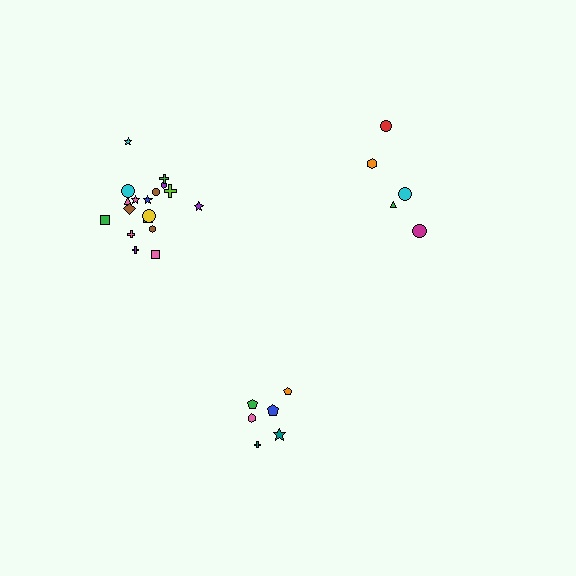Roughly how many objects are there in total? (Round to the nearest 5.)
Roughly 30 objects in total.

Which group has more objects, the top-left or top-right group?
The top-left group.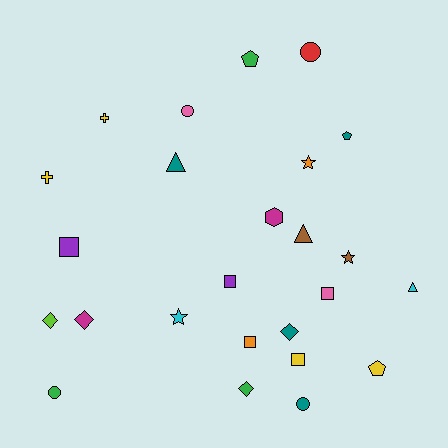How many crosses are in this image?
There are 2 crosses.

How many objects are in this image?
There are 25 objects.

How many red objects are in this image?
There is 1 red object.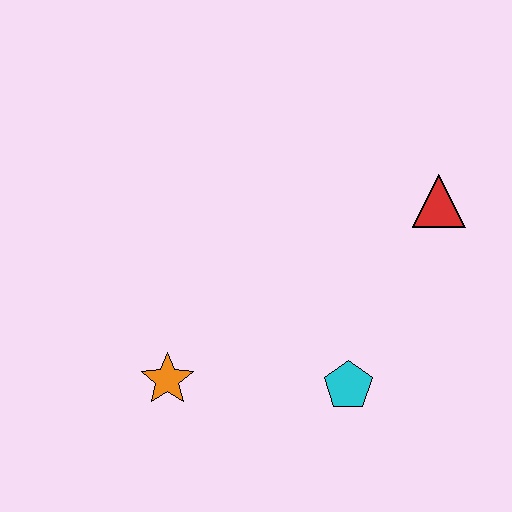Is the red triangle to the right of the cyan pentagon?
Yes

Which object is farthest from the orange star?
The red triangle is farthest from the orange star.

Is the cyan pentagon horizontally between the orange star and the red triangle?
Yes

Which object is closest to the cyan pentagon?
The orange star is closest to the cyan pentagon.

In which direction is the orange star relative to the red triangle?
The orange star is to the left of the red triangle.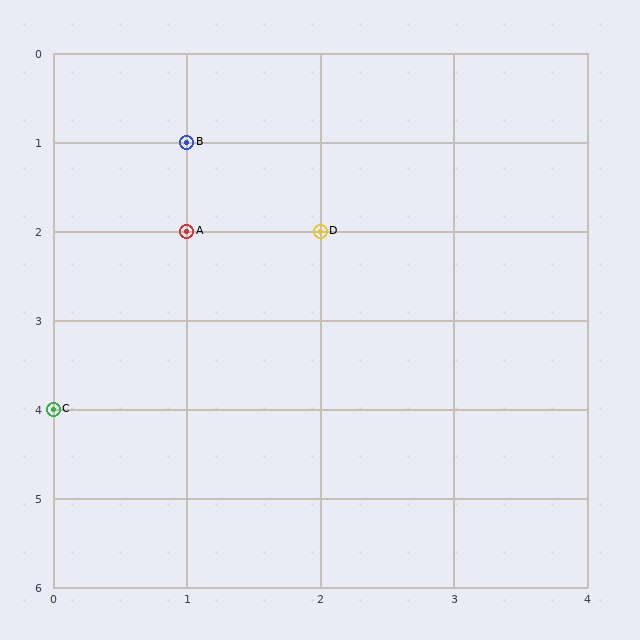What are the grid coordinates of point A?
Point A is at grid coordinates (1, 2).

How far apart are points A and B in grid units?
Points A and B are 1 row apart.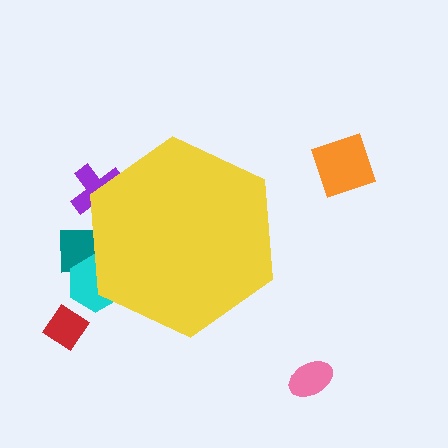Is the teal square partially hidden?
Yes, the teal square is partially hidden behind the yellow hexagon.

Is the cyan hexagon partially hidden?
Yes, the cyan hexagon is partially hidden behind the yellow hexagon.